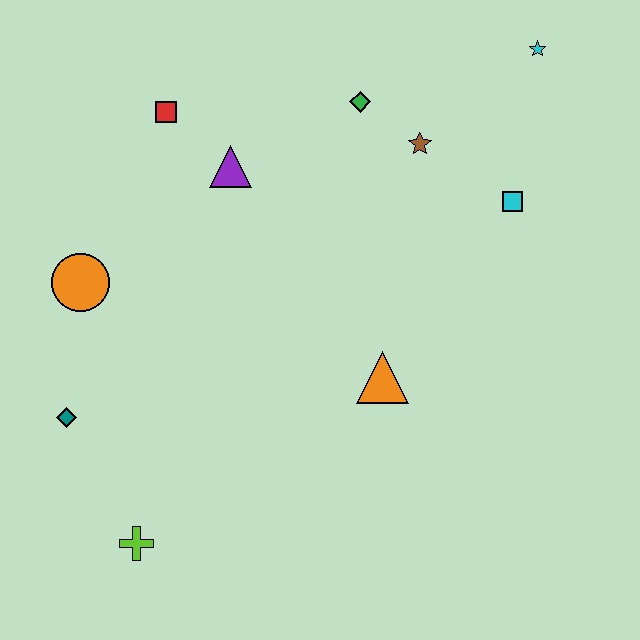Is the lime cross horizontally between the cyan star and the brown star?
No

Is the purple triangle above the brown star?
No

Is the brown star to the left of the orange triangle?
No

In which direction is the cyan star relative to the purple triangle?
The cyan star is to the right of the purple triangle.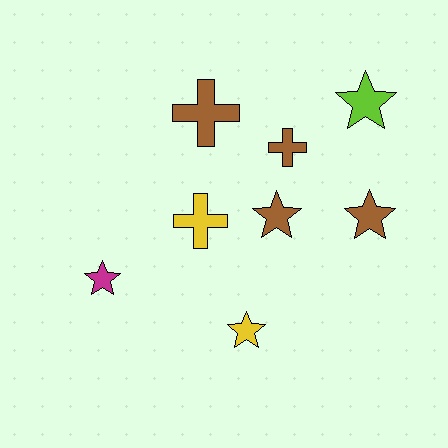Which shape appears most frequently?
Star, with 5 objects.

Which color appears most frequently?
Brown, with 4 objects.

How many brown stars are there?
There are 2 brown stars.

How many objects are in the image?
There are 8 objects.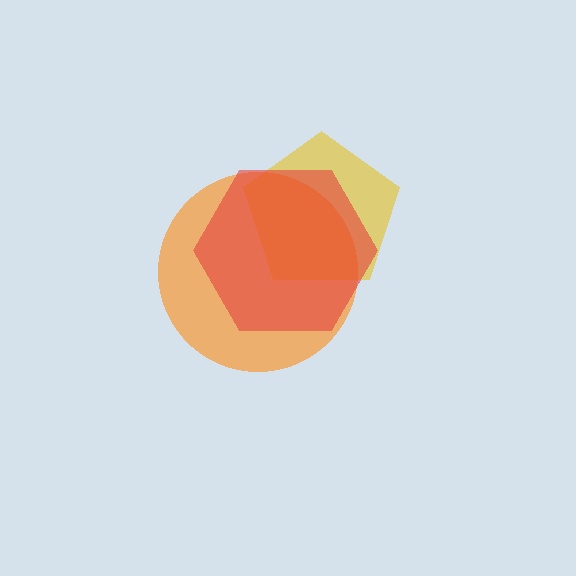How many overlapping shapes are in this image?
There are 3 overlapping shapes in the image.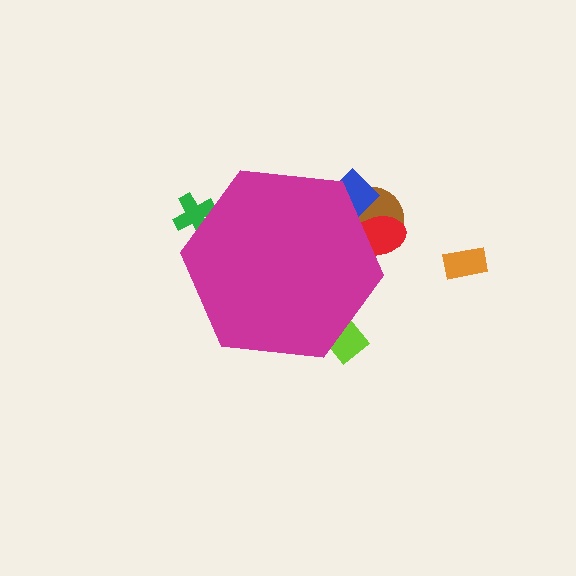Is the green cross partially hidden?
Yes, the green cross is partially hidden behind the magenta hexagon.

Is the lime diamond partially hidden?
Yes, the lime diamond is partially hidden behind the magenta hexagon.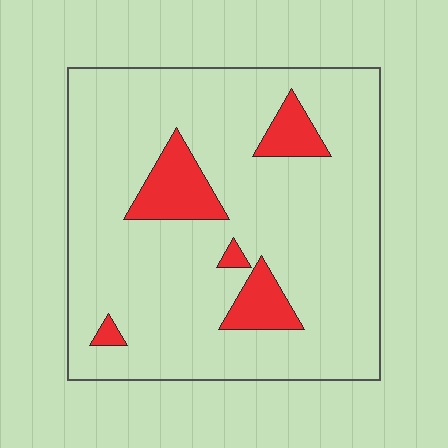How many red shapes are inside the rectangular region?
5.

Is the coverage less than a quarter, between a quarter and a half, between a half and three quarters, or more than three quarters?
Less than a quarter.